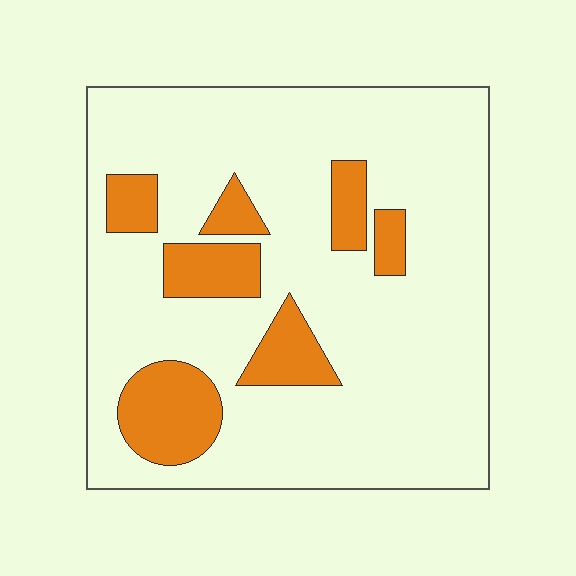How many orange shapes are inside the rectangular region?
7.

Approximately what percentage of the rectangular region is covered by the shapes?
Approximately 20%.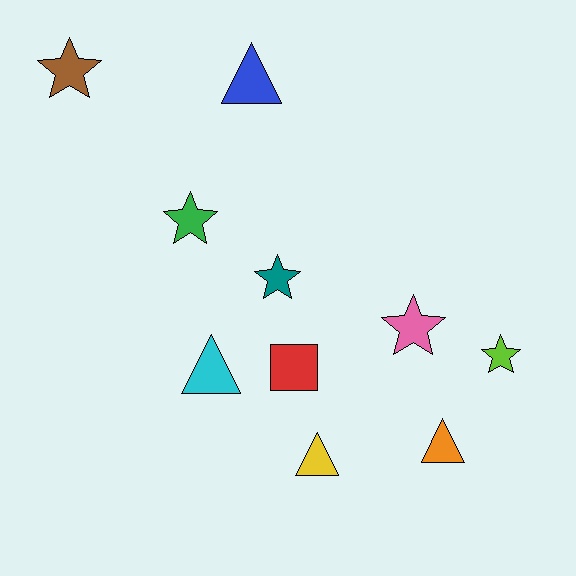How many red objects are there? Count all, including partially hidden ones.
There is 1 red object.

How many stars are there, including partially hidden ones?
There are 5 stars.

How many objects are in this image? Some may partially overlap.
There are 10 objects.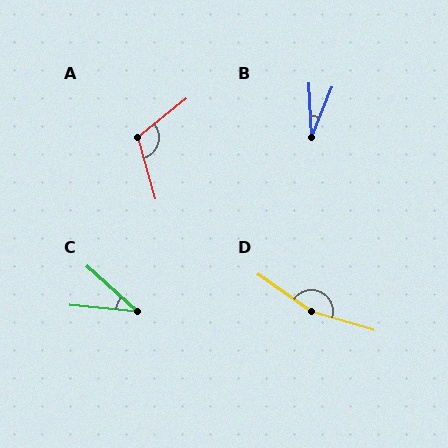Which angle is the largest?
D, at approximately 161 degrees.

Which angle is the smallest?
B, at approximately 25 degrees.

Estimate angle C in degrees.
Approximately 37 degrees.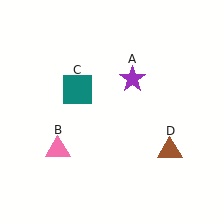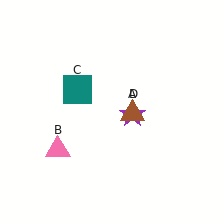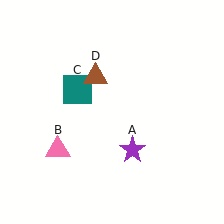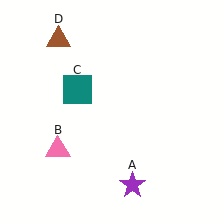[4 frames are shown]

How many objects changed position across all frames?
2 objects changed position: purple star (object A), brown triangle (object D).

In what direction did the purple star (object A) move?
The purple star (object A) moved down.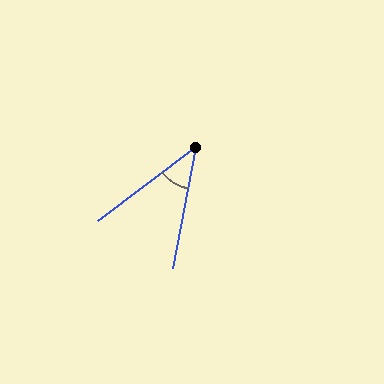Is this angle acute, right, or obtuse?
It is acute.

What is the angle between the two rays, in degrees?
Approximately 42 degrees.